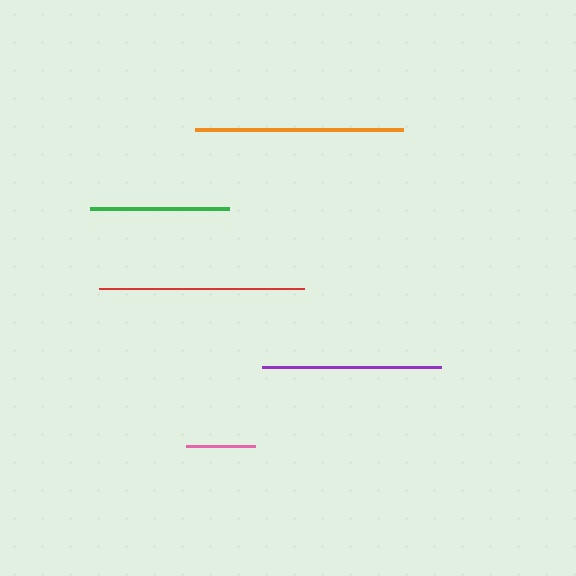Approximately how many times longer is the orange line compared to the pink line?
The orange line is approximately 3.0 times the length of the pink line.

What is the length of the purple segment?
The purple segment is approximately 180 pixels long.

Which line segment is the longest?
The orange line is the longest at approximately 208 pixels.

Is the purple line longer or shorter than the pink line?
The purple line is longer than the pink line.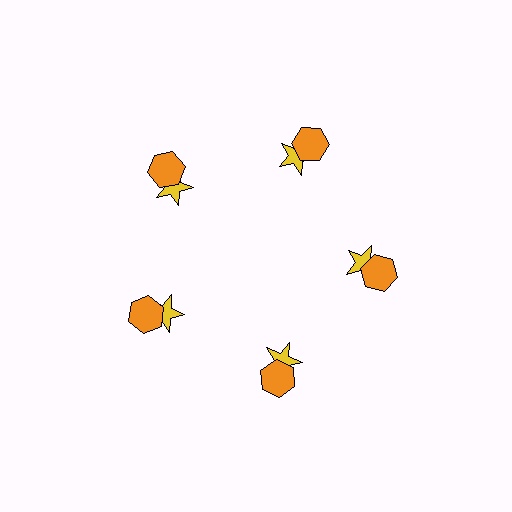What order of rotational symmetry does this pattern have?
This pattern has 5-fold rotational symmetry.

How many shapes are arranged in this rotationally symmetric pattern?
There are 10 shapes, arranged in 5 groups of 2.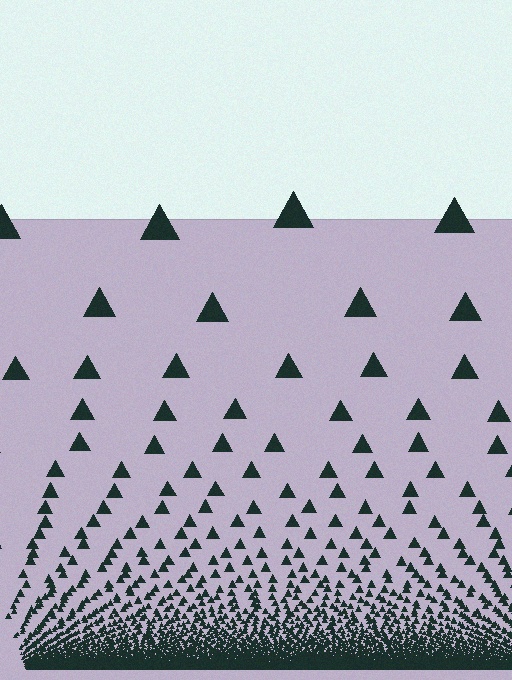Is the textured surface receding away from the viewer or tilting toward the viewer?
The surface appears to tilt toward the viewer. Texture elements get larger and sparser toward the top.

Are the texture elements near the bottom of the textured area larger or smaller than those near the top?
Smaller. The gradient is inverted — elements near the bottom are smaller and denser.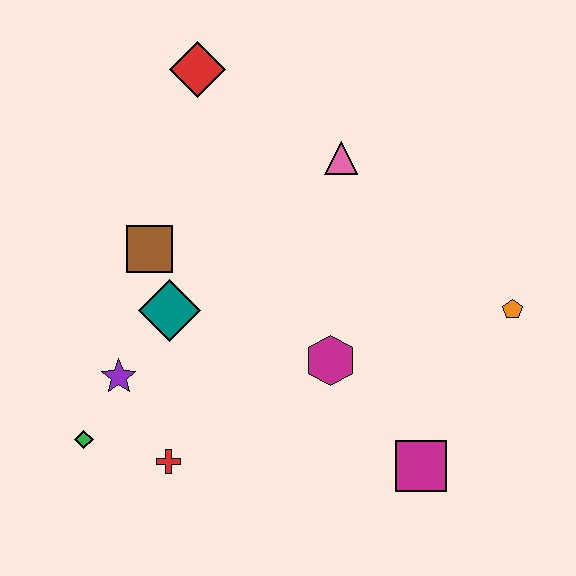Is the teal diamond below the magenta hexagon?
No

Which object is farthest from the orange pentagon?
The green diamond is farthest from the orange pentagon.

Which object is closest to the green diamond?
The purple star is closest to the green diamond.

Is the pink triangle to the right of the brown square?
Yes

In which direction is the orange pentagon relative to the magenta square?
The orange pentagon is above the magenta square.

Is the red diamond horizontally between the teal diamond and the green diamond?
No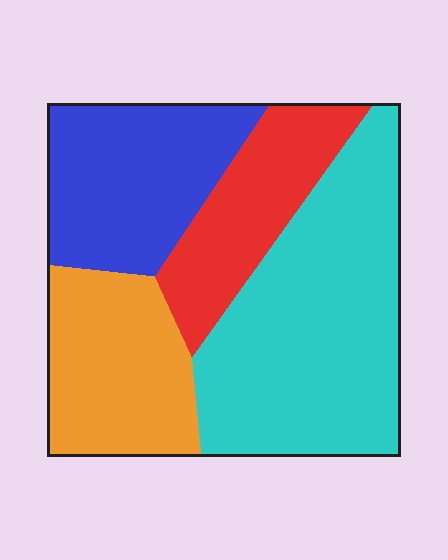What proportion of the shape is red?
Red takes up less than a quarter of the shape.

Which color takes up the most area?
Cyan, at roughly 40%.